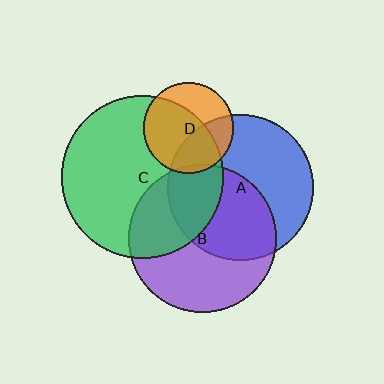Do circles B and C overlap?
Yes.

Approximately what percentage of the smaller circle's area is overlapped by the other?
Approximately 35%.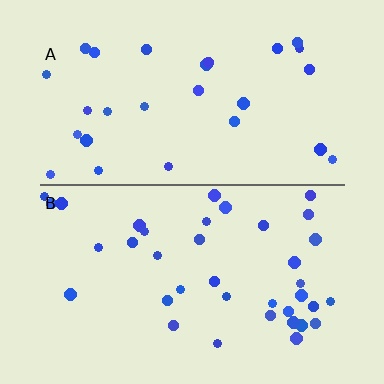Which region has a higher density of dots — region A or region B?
B (the bottom).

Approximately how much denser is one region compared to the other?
Approximately 1.4× — region B over region A.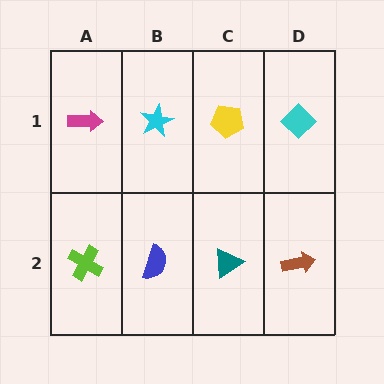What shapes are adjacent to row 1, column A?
A lime cross (row 2, column A), a cyan star (row 1, column B).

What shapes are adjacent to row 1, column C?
A teal triangle (row 2, column C), a cyan star (row 1, column B), a cyan diamond (row 1, column D).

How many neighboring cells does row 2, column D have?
2.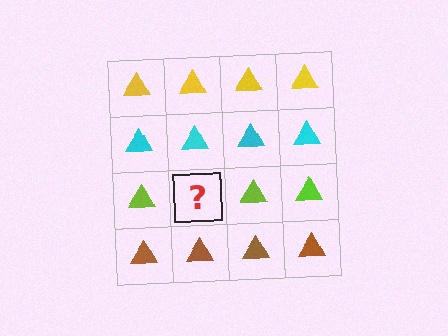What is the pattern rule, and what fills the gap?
The rule is that each row has a consistent color. The gap should be filled with a lime triangle.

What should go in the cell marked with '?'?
The missing cell should contain a lime triangle.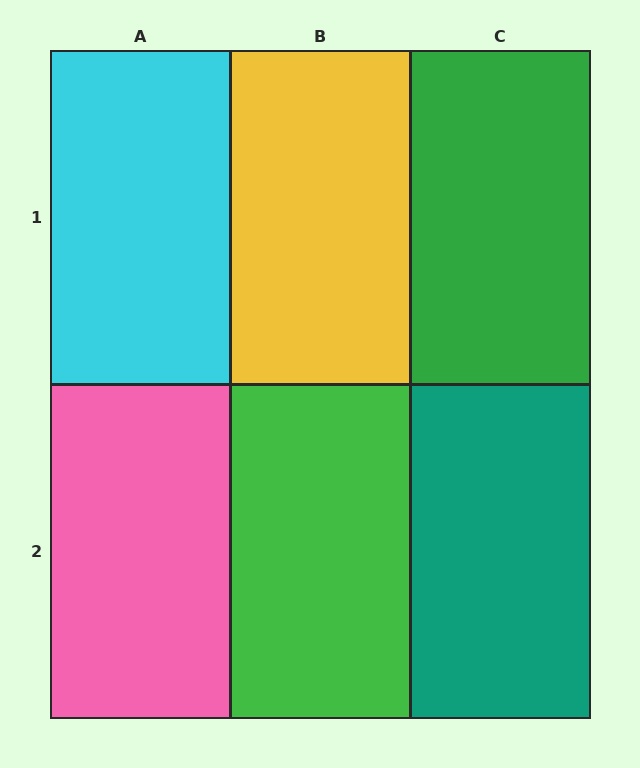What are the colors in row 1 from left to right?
Cyan, yellow, green.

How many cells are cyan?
1 cell is cyan.